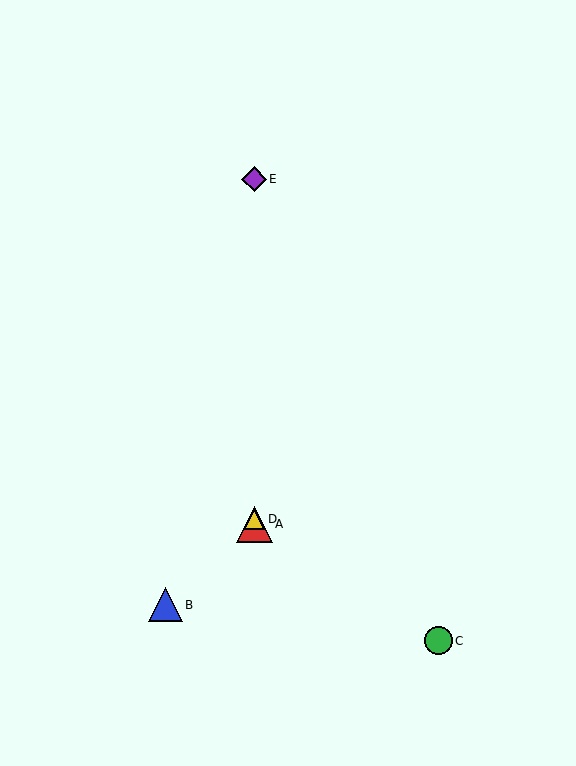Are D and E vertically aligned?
Yes, both are at x≈254.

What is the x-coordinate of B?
Object B is at x≈166.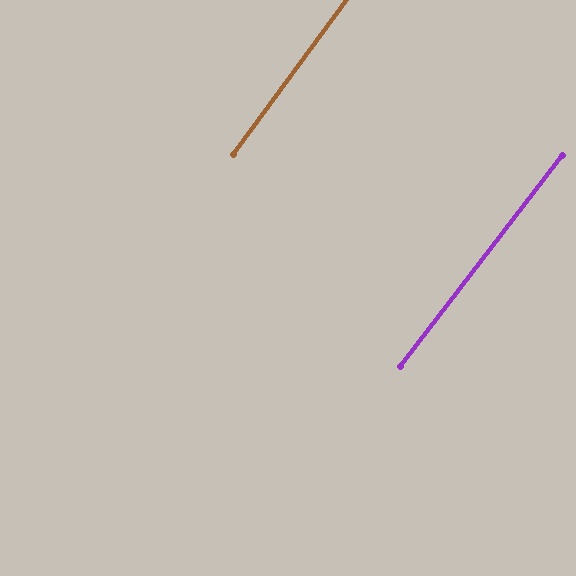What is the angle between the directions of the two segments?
Approximately 2 degrees.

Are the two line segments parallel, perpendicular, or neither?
Parallel — their directions differ by only 1.6°.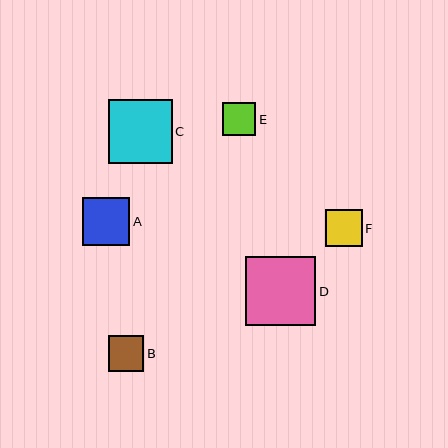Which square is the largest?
Square D is the largest with a size of approximately 70 pixels.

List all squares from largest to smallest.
From largest to smallest: D, C, A, F, B, E.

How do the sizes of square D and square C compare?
Square D and square C are approximately the same size.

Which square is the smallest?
Square E is the smallest with a size of approximately 33 pixels.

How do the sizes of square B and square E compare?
Square B and square E are approximately the same size.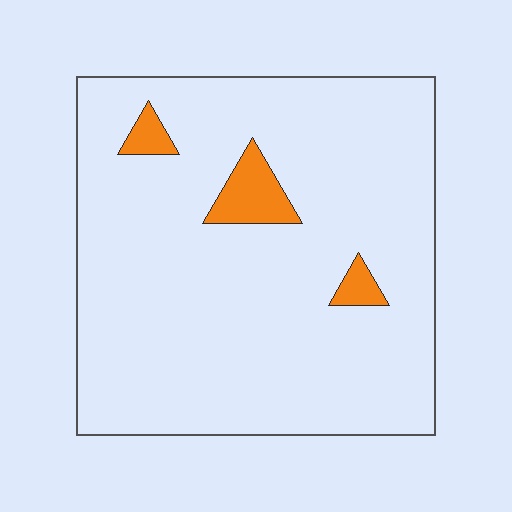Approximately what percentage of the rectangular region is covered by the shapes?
Approximately 5%.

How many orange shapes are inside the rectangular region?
3.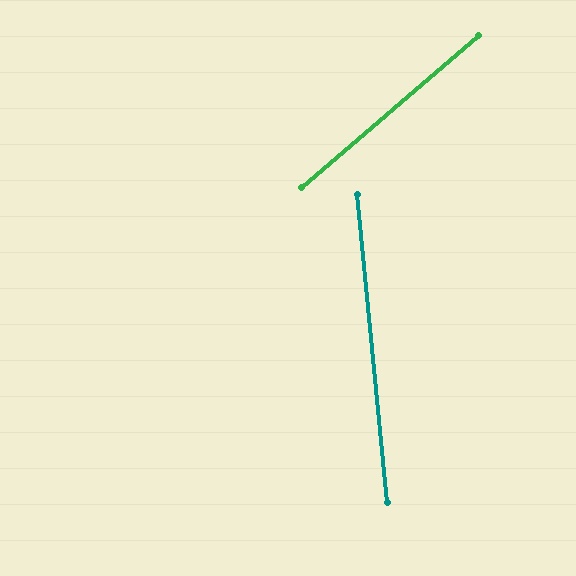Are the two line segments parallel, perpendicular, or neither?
Neither parallel nor perpendicular — they differ by about 55°.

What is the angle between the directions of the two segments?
Approximately 55 degrees.